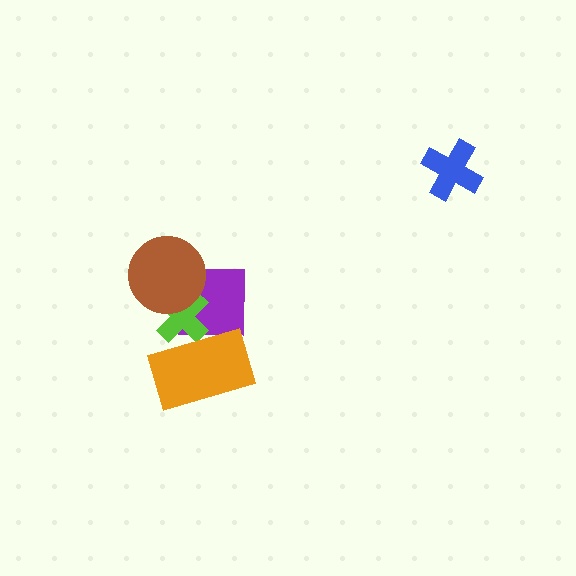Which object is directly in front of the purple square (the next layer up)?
The lime cross is directly in front of the purple square.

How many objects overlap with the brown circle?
2 objects overlap with the brown circle.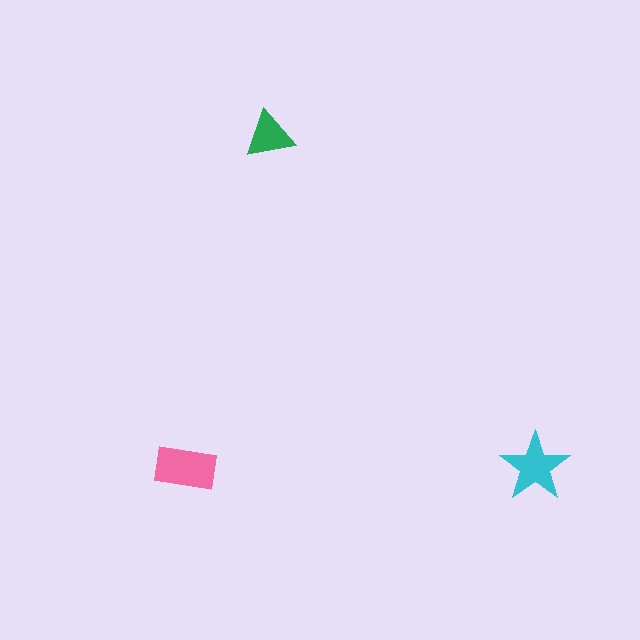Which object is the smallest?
The green triangle.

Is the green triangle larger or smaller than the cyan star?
Smaller.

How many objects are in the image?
There are 3 objects in the image.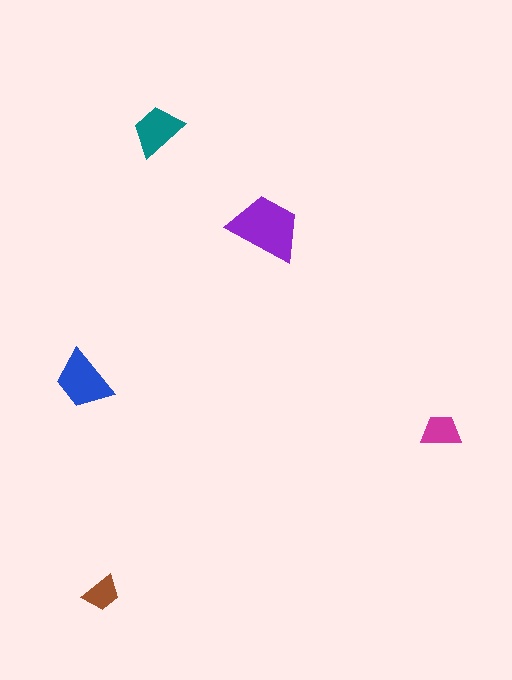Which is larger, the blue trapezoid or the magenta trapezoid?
The blue one.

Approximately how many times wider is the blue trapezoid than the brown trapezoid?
About 1.5 times wider.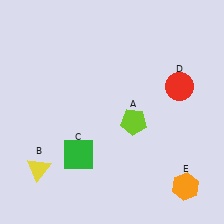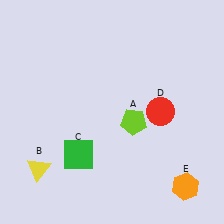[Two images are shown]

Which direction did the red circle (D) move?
The red circle (D) moved down.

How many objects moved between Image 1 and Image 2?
1 object moved between the two images.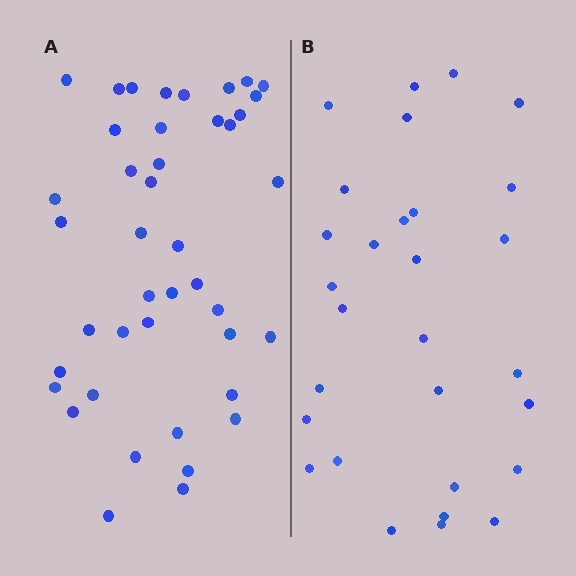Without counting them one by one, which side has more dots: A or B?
Region A (the left region) has more dots.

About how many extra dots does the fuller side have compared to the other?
Region A has approximately 15 more dots than region B.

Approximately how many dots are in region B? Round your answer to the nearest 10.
About 30 dots. (The exact count is 29, which rounds to 30.)